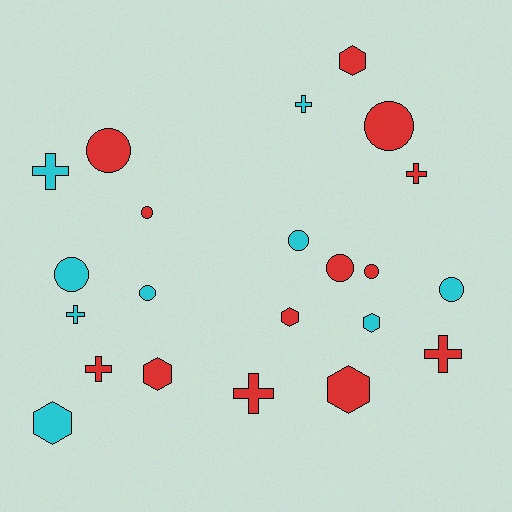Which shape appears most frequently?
Circle, with 9 objects.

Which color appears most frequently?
Red, with 13 objects.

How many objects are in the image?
There are 22 objects.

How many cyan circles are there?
There are 4 cyan circles.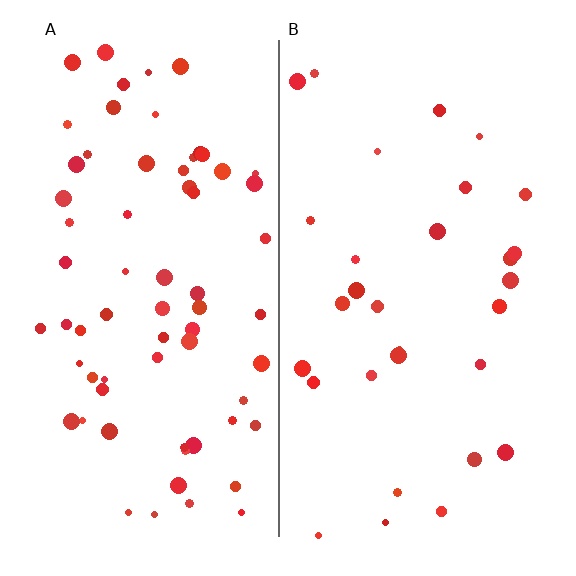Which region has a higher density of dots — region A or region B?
A (the left).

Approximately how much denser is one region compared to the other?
Approximately 2.2× — region A over region B.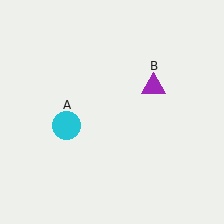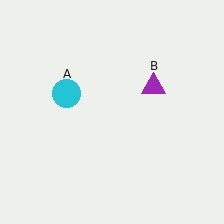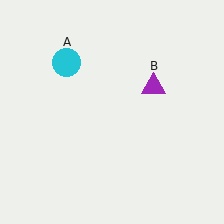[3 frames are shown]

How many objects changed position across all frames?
1 object changed position: cyan circle (object A).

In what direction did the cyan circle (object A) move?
The cyan circle (object A) moved up.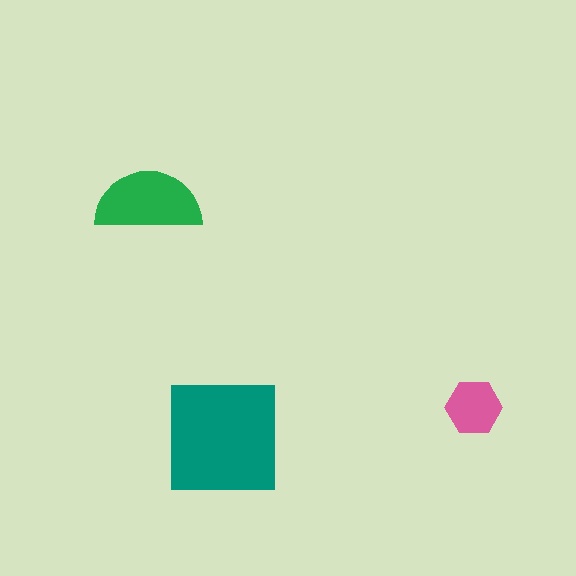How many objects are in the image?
There are 3 objects in the image.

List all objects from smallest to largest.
The pink hexagon, the green semicircle, the teal square.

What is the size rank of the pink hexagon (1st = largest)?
3rd.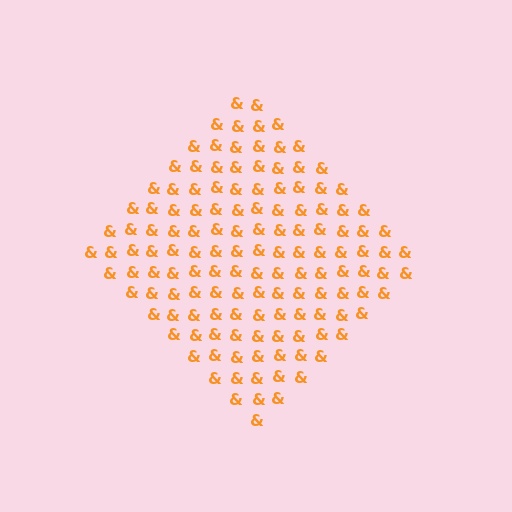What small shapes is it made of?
It is made of small ampersands.